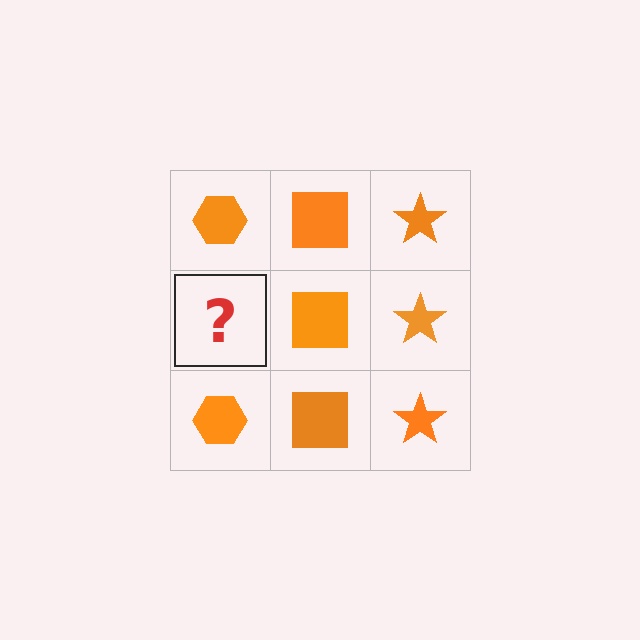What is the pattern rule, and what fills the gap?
The rule is that each column has a consistent shape. The gap should be filled with an orange hexagon.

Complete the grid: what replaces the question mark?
The question mark should be replaced with an orange hexagon.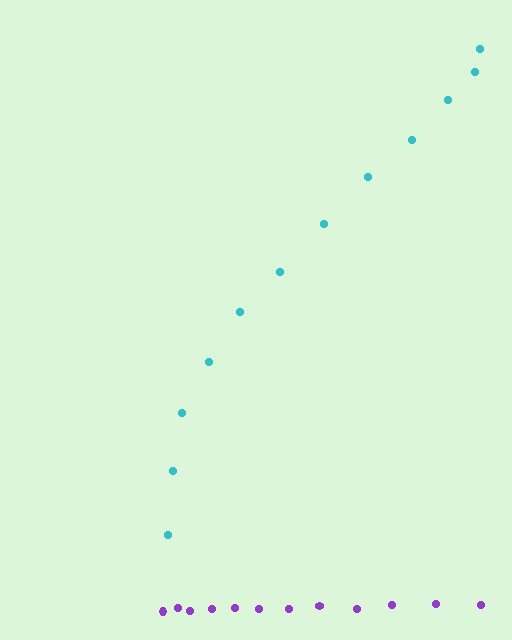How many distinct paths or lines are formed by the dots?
There are 2 distinct paths.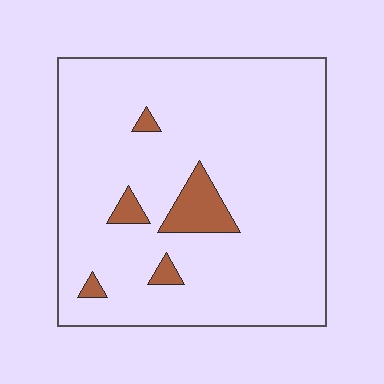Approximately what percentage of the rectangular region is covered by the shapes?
Approximately 10%.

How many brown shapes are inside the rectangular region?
5.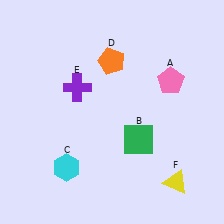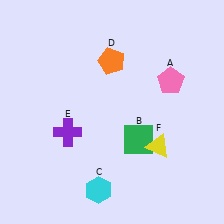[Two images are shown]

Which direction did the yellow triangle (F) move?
The yellow triangle (F) moved up.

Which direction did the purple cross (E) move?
The purple cross (E) moved down.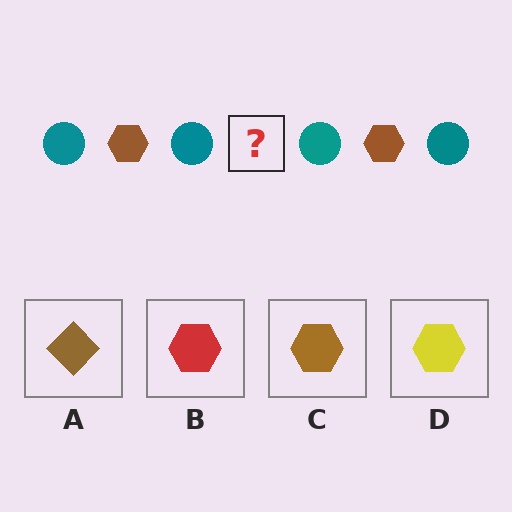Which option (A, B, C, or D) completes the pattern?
C.